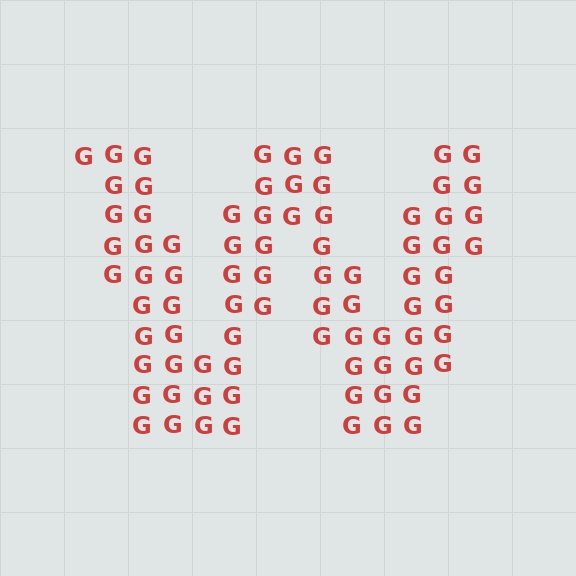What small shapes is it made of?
It is made of small letter G's.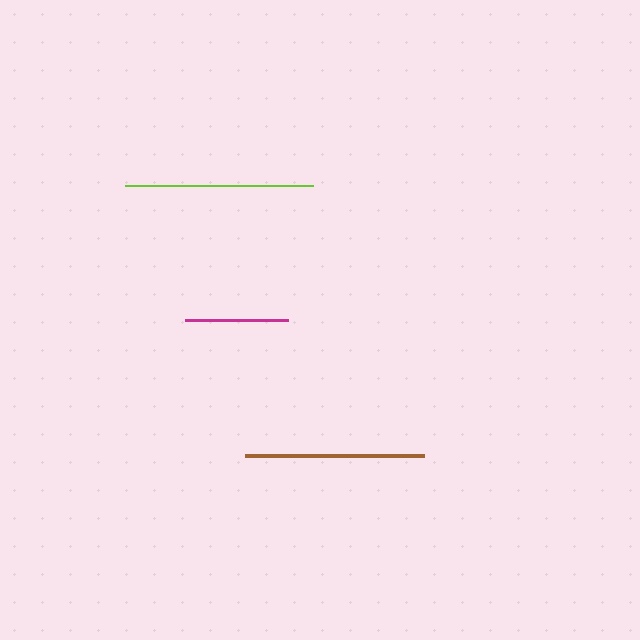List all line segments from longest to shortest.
From longest to shortest: lime, brown, magenta.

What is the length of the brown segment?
The brown segment is approximately 179 pixels long.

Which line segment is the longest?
The lime line is the longest at approximately 188 pixels.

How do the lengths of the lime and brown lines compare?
The lime and brown lines are approximately the same length.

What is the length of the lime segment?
The lime segment is approximately 188 pixels long.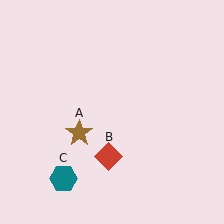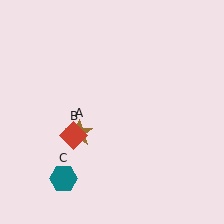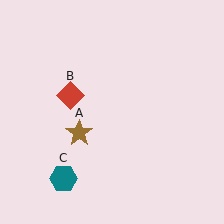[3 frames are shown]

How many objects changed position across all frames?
1 object changed position: red diamond (object B).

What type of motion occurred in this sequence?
The red diamond (object B) rotated clockwise around the center of the scene.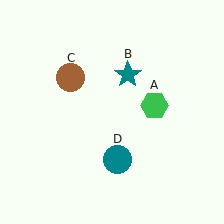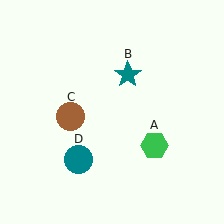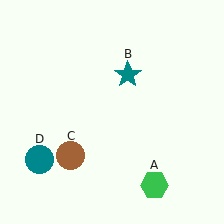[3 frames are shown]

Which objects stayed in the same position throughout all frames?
Teal star (object B) remained stationary.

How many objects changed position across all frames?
3 objects changed position: green hexagon (object A), brown circle (object C), teal circle (object D).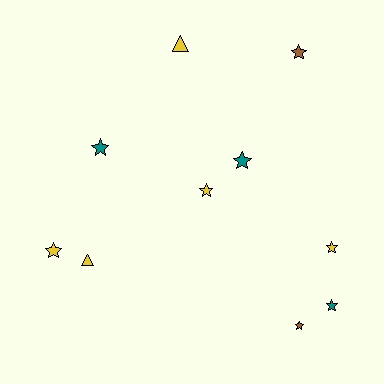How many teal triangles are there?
There are no teal triangles.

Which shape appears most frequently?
Star, with 8 objects.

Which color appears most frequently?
Yellow, with 5 objects.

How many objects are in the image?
There are 10 objects.